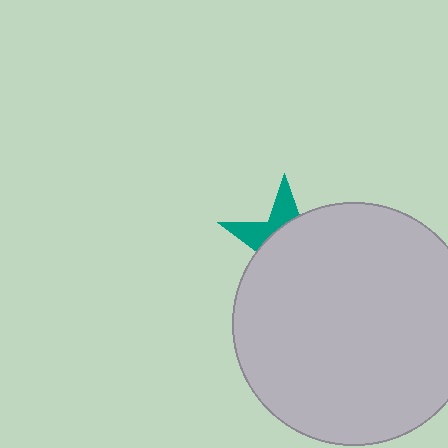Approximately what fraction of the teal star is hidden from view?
Roughly 70% of the teal star is hidden behind the light gray circle.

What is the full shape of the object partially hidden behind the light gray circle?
The partially hidden object is a teal star.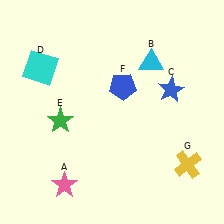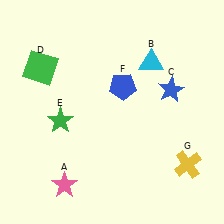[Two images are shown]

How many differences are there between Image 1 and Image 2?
There is 1 difference between the two images.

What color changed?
The square (D) changed from cyan in Image 1 to green in Image 2.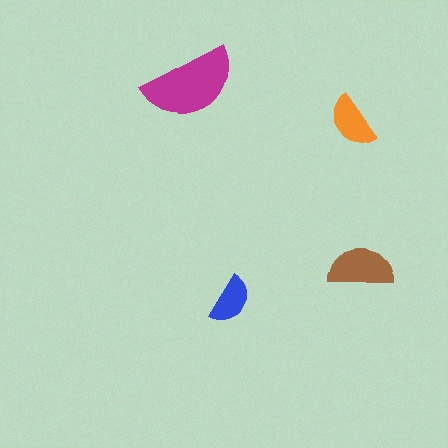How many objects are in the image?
There are 4 objects in the image.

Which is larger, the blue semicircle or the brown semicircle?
The brown one.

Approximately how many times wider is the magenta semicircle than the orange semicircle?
About 1.5 times wider.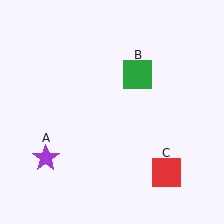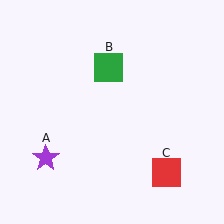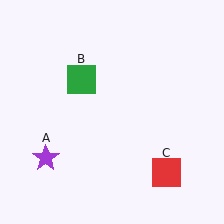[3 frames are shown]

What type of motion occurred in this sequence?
The green square (object B) rotated counterclockwise around the center of the scene.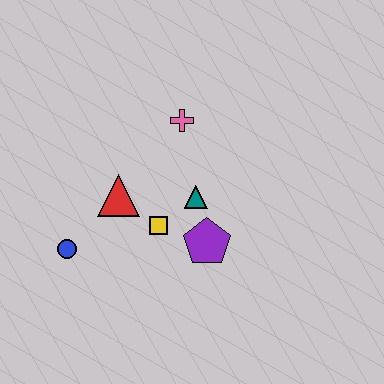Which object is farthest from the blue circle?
The pink cross is farthest from the blue circle.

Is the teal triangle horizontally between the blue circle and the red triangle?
No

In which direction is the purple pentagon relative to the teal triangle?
The purple pentagon is below the teal triangle.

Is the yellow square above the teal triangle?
No